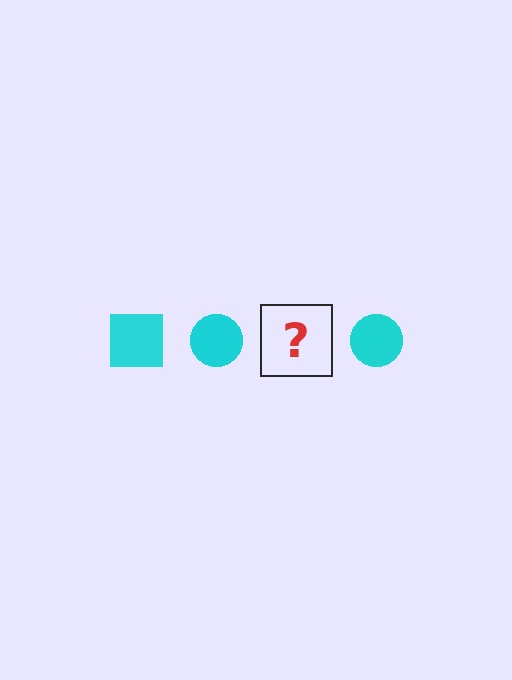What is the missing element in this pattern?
The missing element is a cyan square.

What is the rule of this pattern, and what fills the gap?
The rule is that the pattern cycles through square, circle shapes in cyan. The gap should be filled with a cyan square.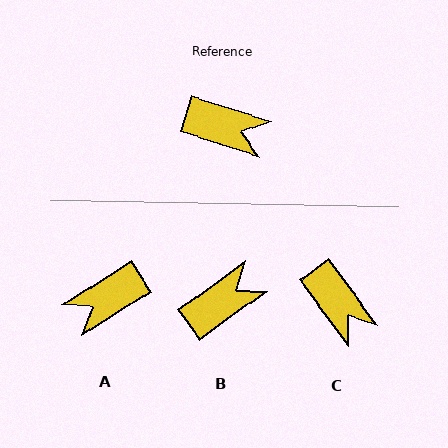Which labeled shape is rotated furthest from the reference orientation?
A, about 129 degrees away.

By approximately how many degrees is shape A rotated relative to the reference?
Approximately 129 degrees clockwise.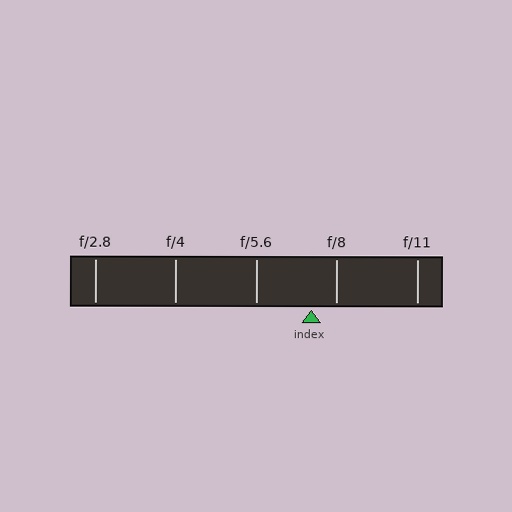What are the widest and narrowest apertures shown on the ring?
The widest aperture shown is f/2.8 and the narrowest is f/11.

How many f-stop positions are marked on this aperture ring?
There are 5 f-stop positions marked.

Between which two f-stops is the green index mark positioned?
The index mark is between f/5.6 and f/8.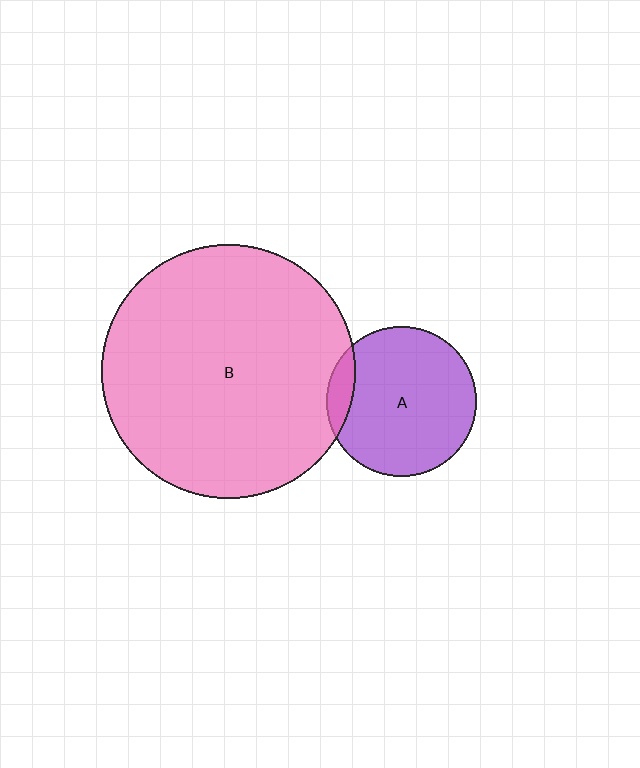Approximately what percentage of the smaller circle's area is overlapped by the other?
Approximately 10%.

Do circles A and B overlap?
Yes.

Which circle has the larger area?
Circle B (pink).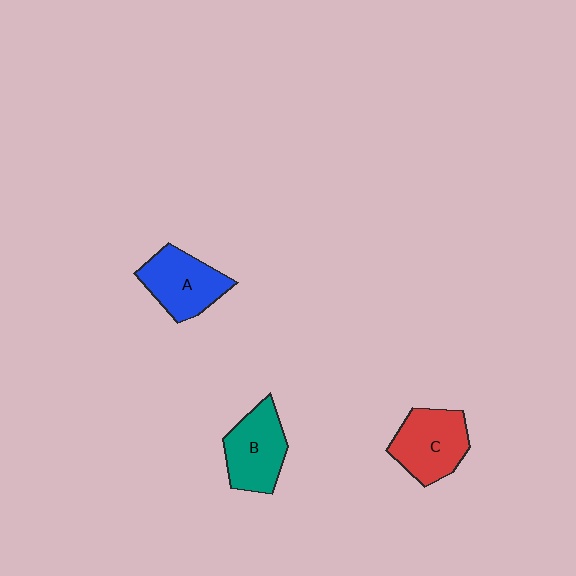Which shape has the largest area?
Shape C (red).